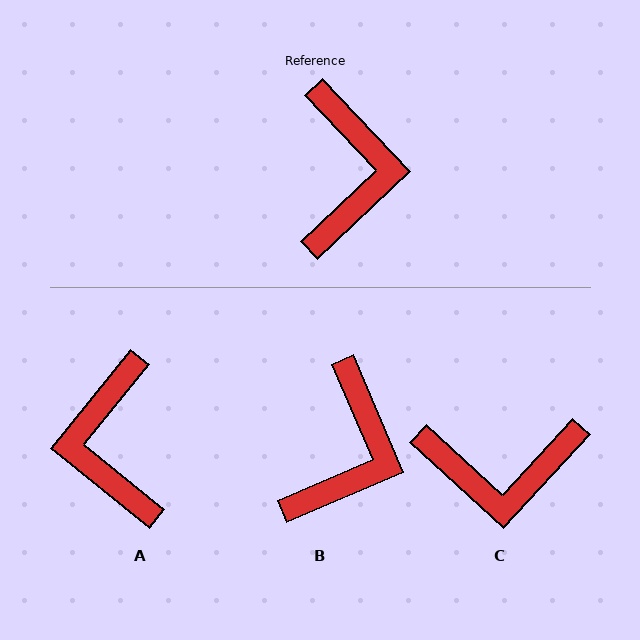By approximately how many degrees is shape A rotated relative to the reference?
Approximately 173 degrees clockwise.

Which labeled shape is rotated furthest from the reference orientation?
A, about 173 degrees away.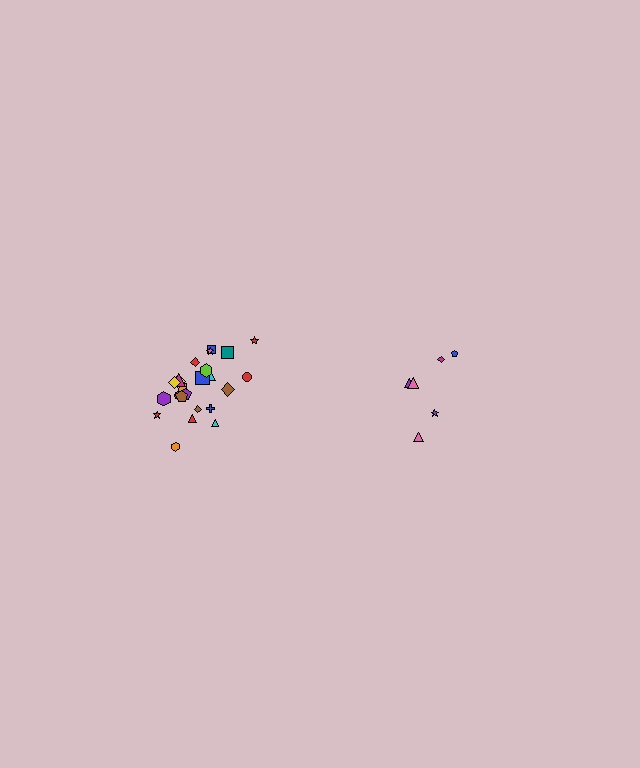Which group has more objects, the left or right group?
The left group.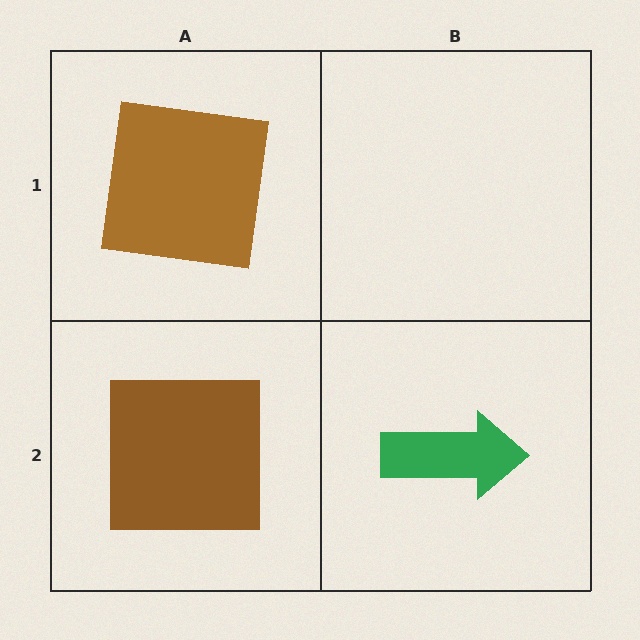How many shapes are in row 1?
1 shape.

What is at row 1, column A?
A brown square.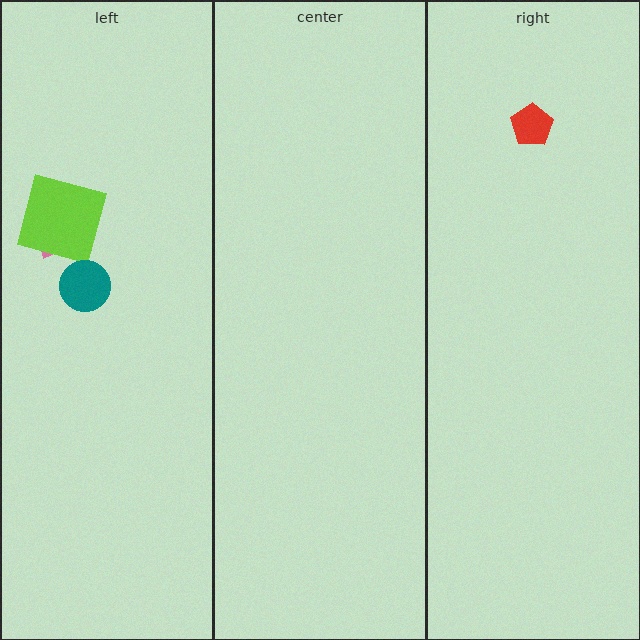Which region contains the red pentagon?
The right region.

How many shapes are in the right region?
1.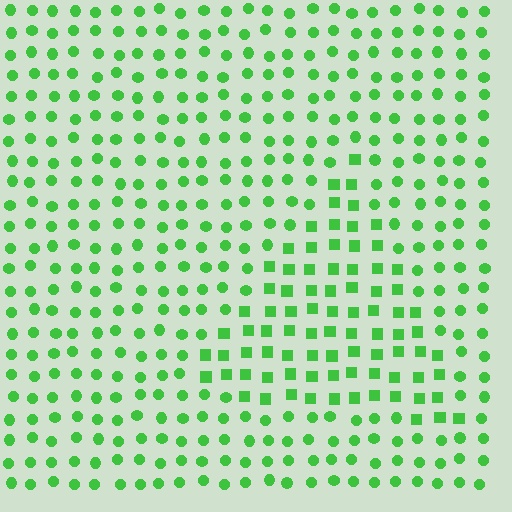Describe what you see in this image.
The image is filled with small green elements arranged in a uniform grid. A triangle-shaped region contains squares, while the surrounding area contains circles. The boundary is defined purely by the change in element shape.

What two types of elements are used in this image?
The image uses squares inside the triangle region and circles outside it.